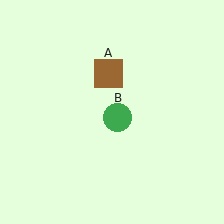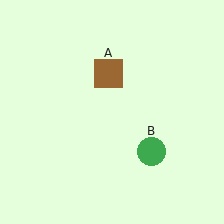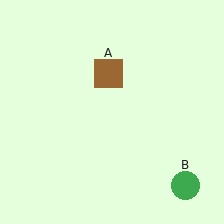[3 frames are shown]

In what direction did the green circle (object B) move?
The green circle (object B) moved down and to the right.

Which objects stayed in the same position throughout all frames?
Brown square (object A) remained stationary.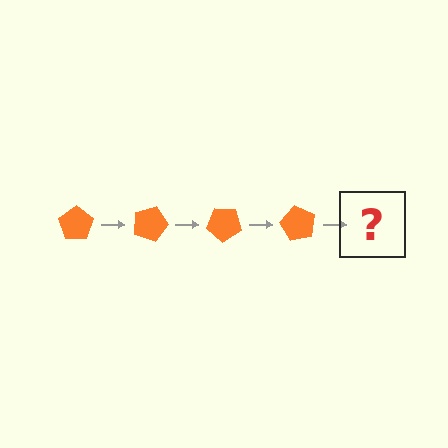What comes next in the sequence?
The next element should be an orange pentagon rotated 80 degrees.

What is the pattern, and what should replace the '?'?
The pattern is that the pentagon rotates 20 degrees each step. The '?' should be an orange pentagon rotated 80 degrees.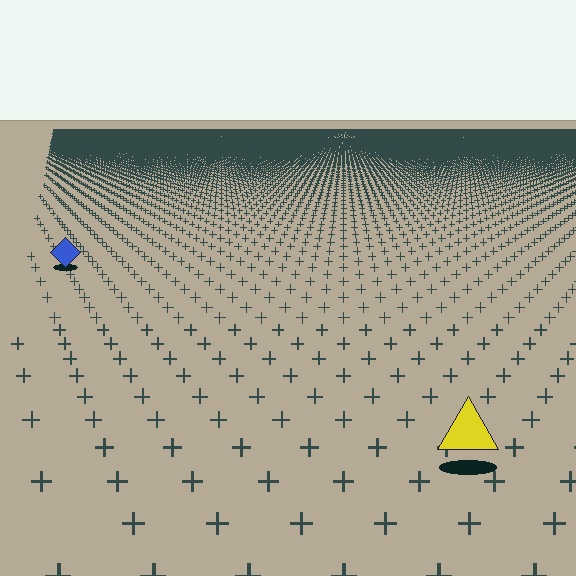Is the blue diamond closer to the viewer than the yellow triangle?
No. The yellow triangle is closer — you can tell from the texture gradient: the ground texture is coarser near it.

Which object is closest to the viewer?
The yellow triangle is closest. The texture marks near it are larger and more spread out.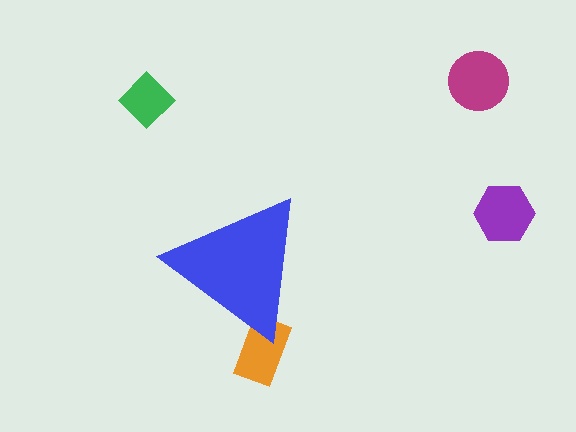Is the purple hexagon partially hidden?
No, the purple hexagon is fully visible.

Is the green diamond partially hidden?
No, the green diamond is fully visible.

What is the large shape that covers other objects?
A blue triangle.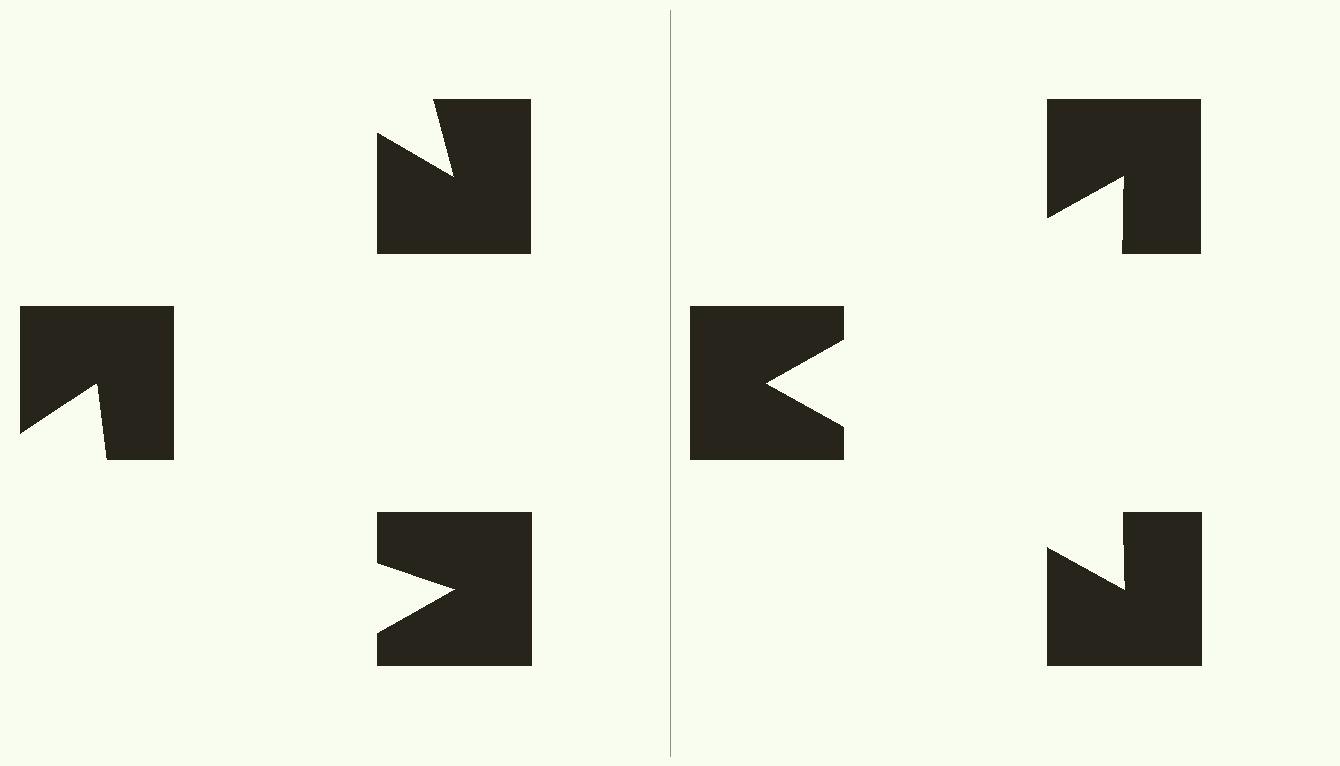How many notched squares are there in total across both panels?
6 — 3 on each side.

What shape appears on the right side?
An illusory triangle.